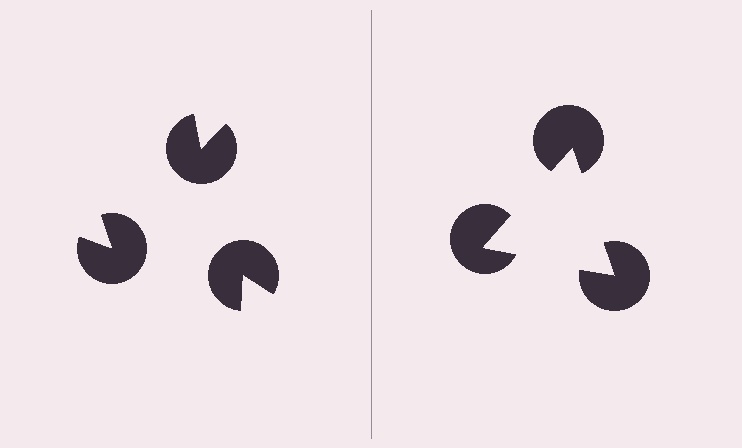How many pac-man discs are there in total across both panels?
6 — 3 on each side.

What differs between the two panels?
The pac-man discs are positioned identically on both sides; only the wedge orientations differ. On the right they align to a triangle; on the left they are misaligned.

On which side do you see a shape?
An illusory triangle appears on the right side. On the left side the wedge cuts are rotated, so no coherent shape forms.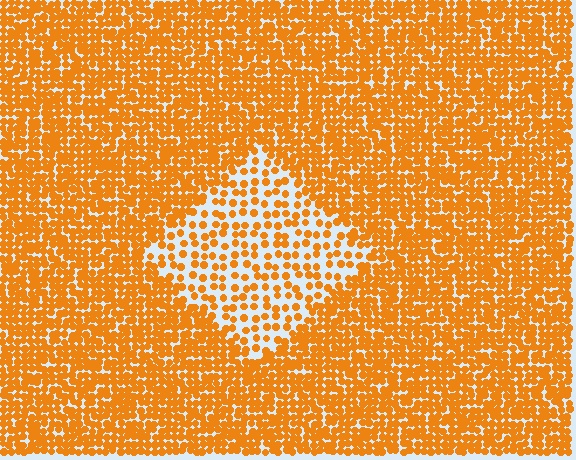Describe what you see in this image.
The image contains small orange elements arranged at two different densities. A diamond-shaped region is visible where the elements are less densely packed than the surrounding area.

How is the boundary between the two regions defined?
The boundary is defined by a change in element density (approximately 2.3x ratio). All elements are the same color, size, and shape.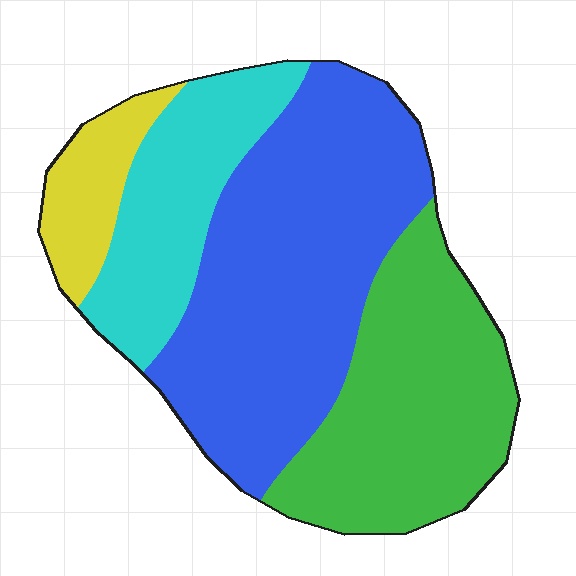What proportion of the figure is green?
Green covers around 30% of the figure.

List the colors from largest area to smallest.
From largest to smallest: blue, green, cyan, yellow.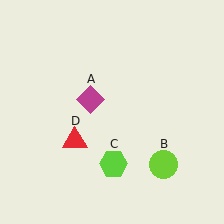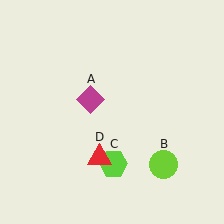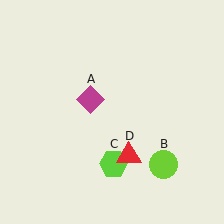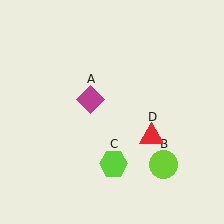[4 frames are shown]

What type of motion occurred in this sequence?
The red triangle (object D) rotated counterclockwise around the center of the scene.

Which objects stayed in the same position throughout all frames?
Magenta diamond (object A) and lime circle (object B) and lime hexagon (object C) remained stationary.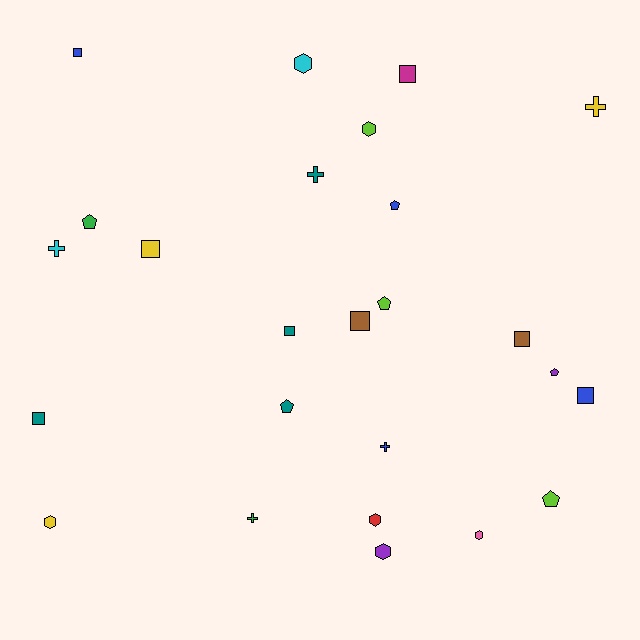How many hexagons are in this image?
There are 6 hexagons.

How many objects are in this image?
There are 25 objects.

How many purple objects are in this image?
There are 2 purple objects.